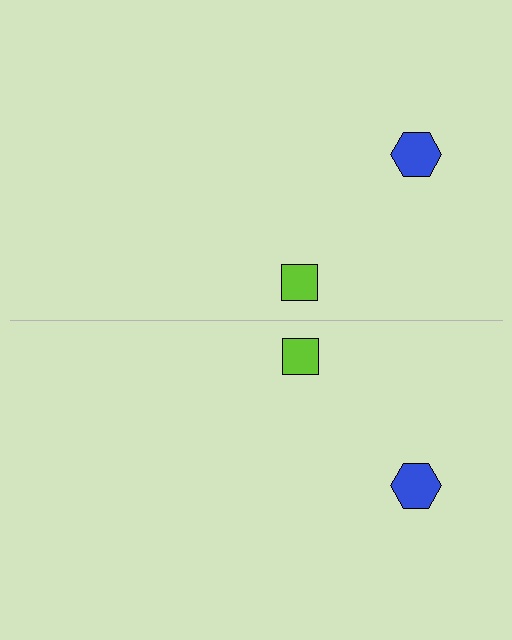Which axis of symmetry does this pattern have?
The pattern has a horizontal axis of symmetry running through the center of the image.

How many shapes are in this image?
There are 4 shapes in this image.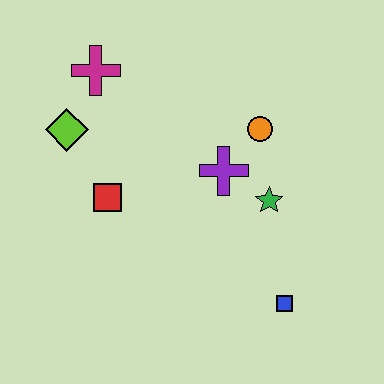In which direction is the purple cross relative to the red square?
The purple cross is to the right of the red square.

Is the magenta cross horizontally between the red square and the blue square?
No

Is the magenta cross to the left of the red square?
Yes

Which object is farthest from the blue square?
The magenta cross is farthest from the blue square.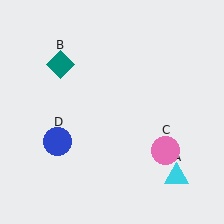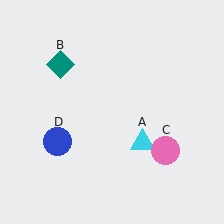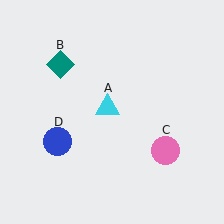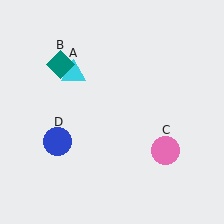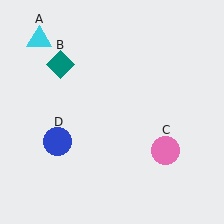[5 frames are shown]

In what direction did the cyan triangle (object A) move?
The cyan triangle (object A) moved up and to the left.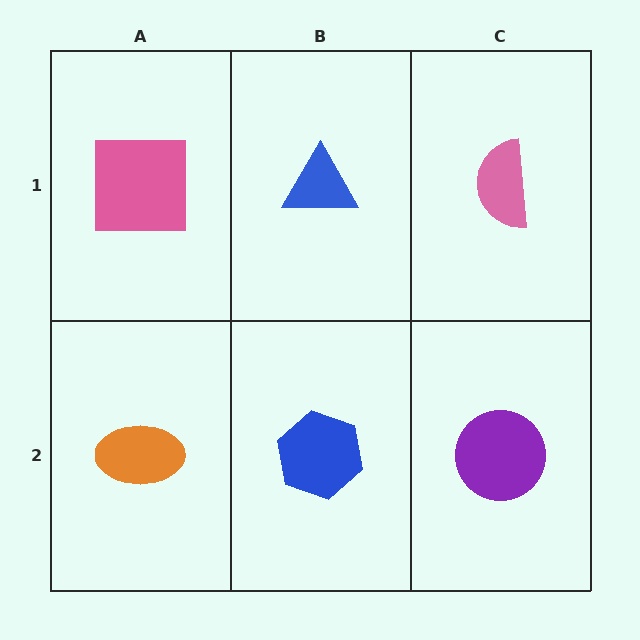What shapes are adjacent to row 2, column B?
A blue triangle (row 1, column B), an orange ellipse (row 2, column A), a purple circle (row 2, column C).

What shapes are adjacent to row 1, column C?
A purple circle (row 2, column C), a blue triangle (row 1, column B).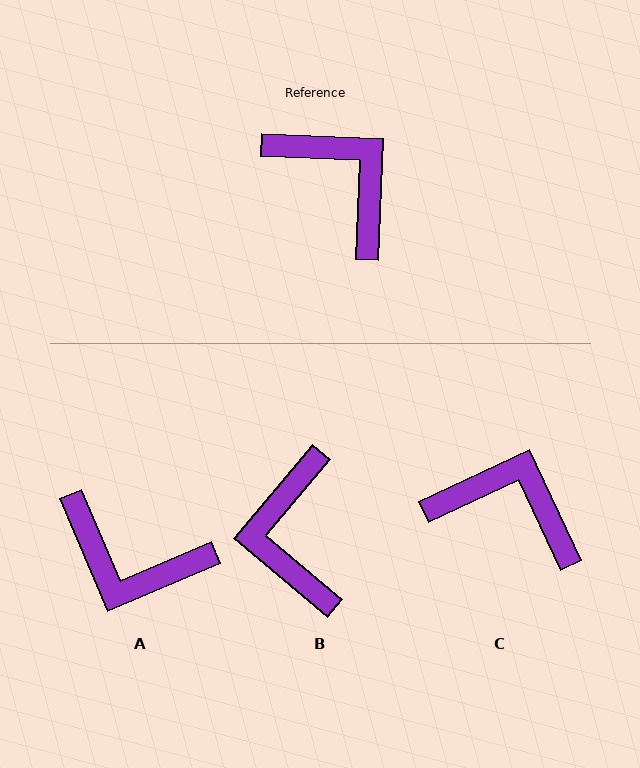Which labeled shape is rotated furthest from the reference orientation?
A, about 154 degrees away.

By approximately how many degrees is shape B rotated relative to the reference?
Approximately 142 degrees counter-clockwise.